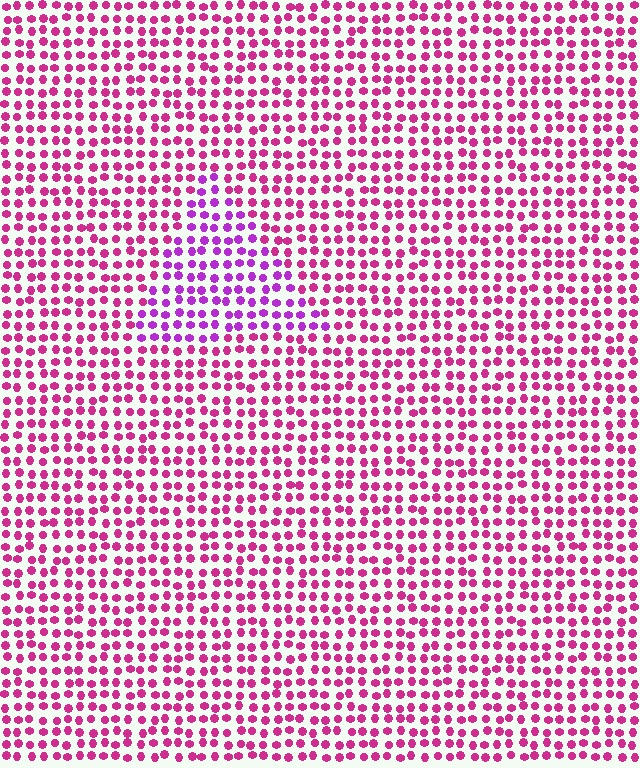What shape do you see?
I see a triangle.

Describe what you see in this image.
The image is filled with small magenta elements in a uniform arrangement. A triangle-shaped region is visible where the elements are tinted to a slightly different hue, forming a subtle color boundary.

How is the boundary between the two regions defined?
The boundary is defined purely by a slight shift in hue (about 33 degrees). Spacing, size, and orientation are identical on both sides.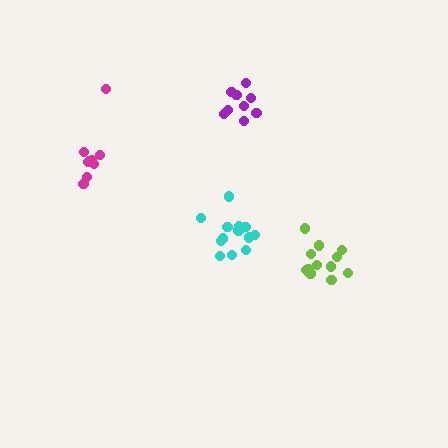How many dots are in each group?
Group 1: 13 dots, Group 2: 9 dots, Group 3: 13 dots, Group 4: 9 dots (44 total).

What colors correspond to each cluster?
The clusters are colored: cyan, magenta, lime, purple.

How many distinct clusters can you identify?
There are 4 distinct clusters.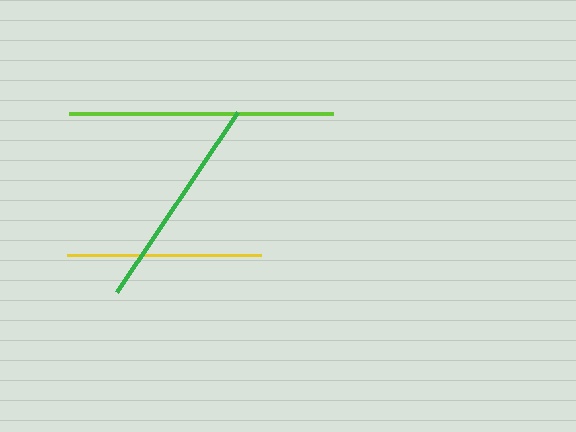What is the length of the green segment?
The green segment is approximately 217 pixels long.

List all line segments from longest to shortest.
From longest to shortest: lime, green, yellow.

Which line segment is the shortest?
The yellow line is the shortest at approximately 194 pixels.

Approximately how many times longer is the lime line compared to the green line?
The lime line is approximately 1.2 times the length of the green line.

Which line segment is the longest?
The lime line is the longest at approximately 264 pixels.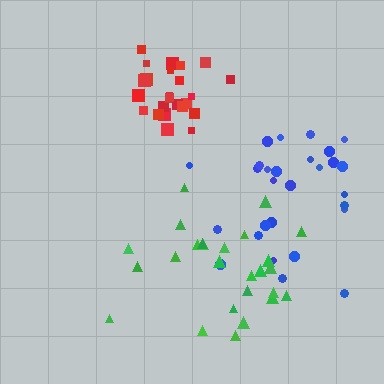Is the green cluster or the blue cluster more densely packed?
Green.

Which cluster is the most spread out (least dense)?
Blue.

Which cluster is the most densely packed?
Red.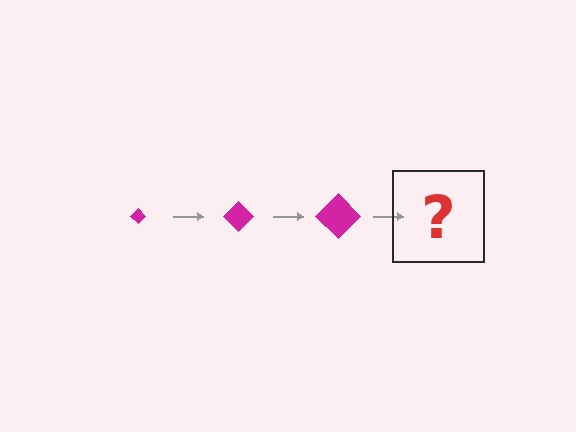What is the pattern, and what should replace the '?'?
The pattern is that the diamond gets progressively larger each step. The '?' should be a magenta diamond, larger than the previous one.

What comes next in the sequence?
The next element should be a magenta diamond, larger than the previous one.